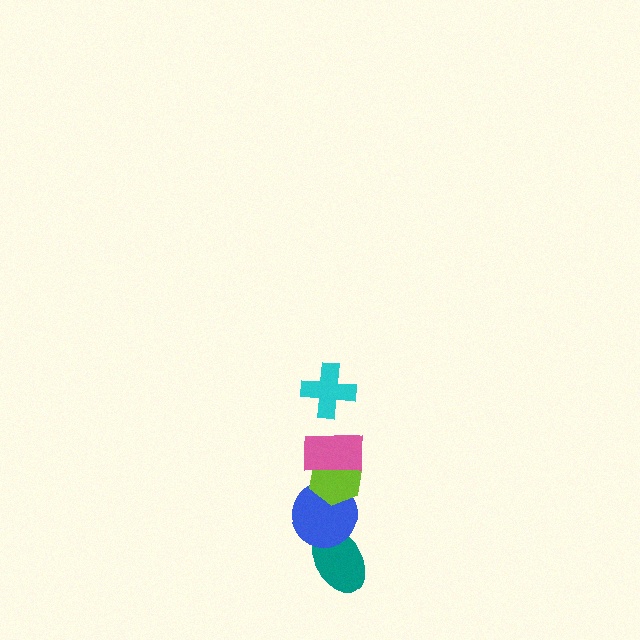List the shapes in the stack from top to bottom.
From top to bottom: the cyan cross, the pink rectangle, the lime hexagon, the blue circle, the teal ellipse.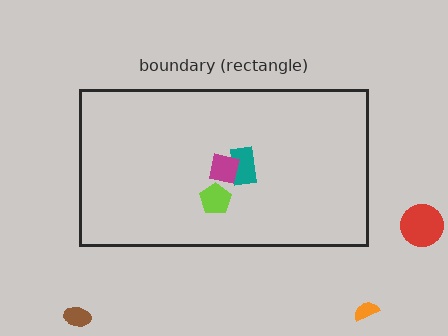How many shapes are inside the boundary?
3 inside, 3 outside.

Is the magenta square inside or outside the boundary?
Inside.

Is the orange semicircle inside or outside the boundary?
Outside.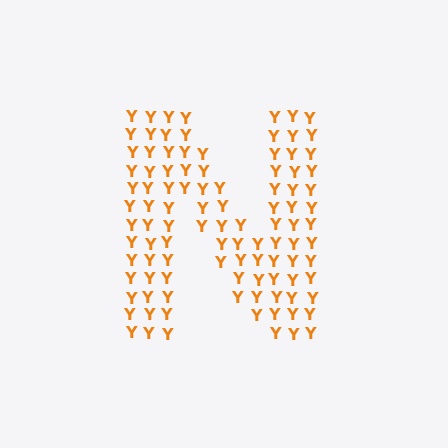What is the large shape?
The large shape is the letter N.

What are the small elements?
The small elements are letter Y's.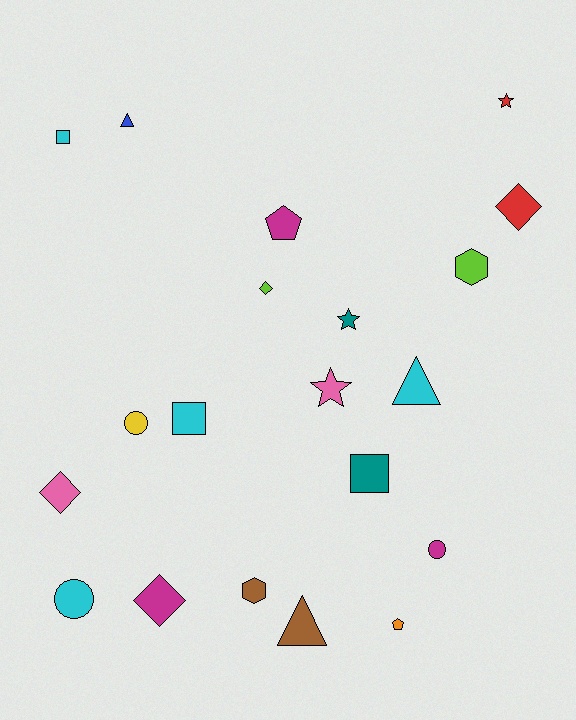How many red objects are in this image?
There are 2 red objects.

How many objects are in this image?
There are 20 objects.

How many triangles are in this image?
There are 3 triangles.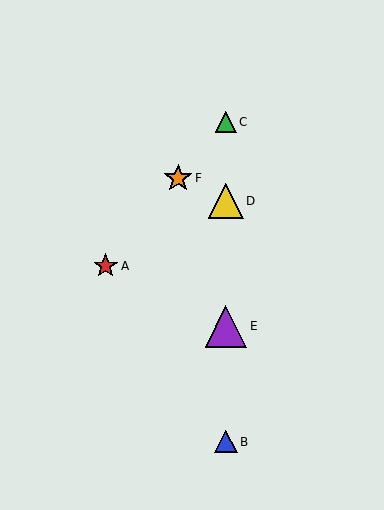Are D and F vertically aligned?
No, D is at x≈226 and F is at x≈178.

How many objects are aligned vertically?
4 objects (B, C, D, E) are aligned vertically.